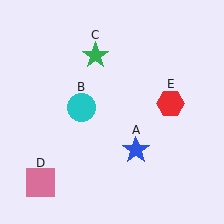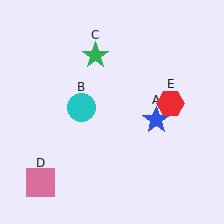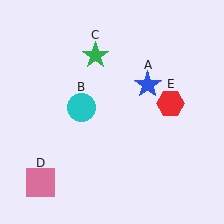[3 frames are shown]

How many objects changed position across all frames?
1 object changed position: blue star (object A).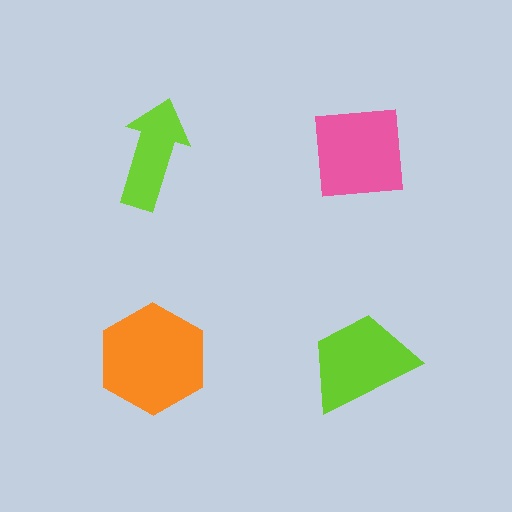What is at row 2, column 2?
A lime trapezoid.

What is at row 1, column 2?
A pink square.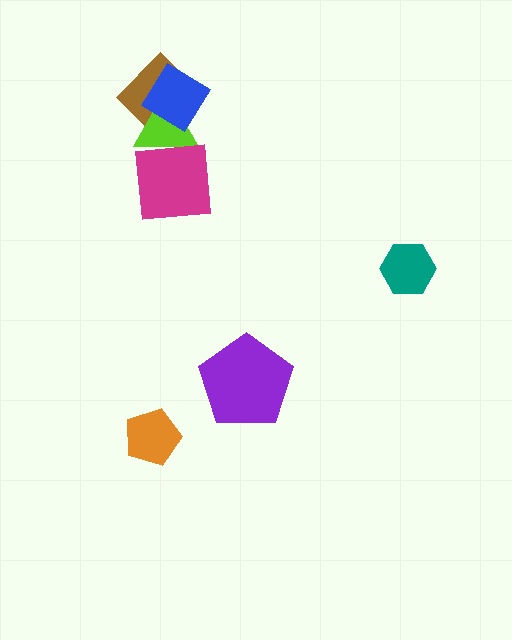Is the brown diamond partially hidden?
Yes, it is partially covered by another shape.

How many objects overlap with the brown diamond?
2 objects overlap with the brown diamond.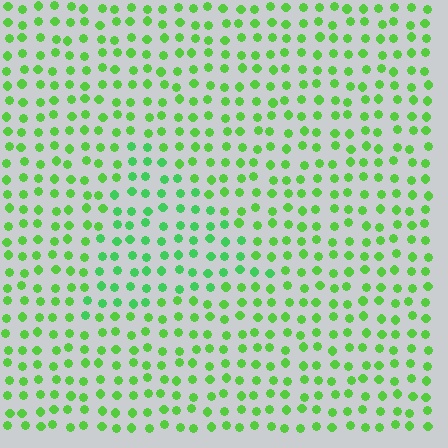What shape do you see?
I see a triangle.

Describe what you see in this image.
The image is filled with small lime elements in a uniform arrangement. A triangle-shaped region is visible where the elements are tinted to a slightly different hue, forming a subtle color boundary.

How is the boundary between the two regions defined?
The boundary is defined purely by a slight shift in hue (about 22 degrees). Spacing, size, and orientation are identical on both sides.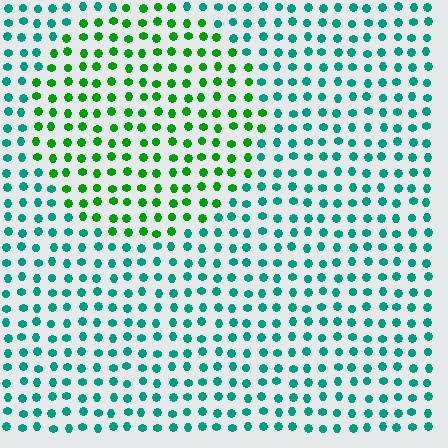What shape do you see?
I see a circle.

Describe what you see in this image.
The image is filled with small teal elements in a uniform arrangement. A circle-shaped region is visible where the elements are tinted to a slightly different hue, forming a subtle color boundary.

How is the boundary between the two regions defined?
The boundary is defined purely by a slight shift in hue (about 45 degrees). Spacing, size, and orientation are identical on both sides.